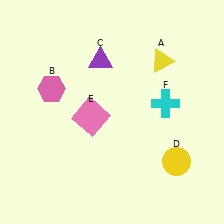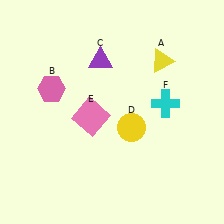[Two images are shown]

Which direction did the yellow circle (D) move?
The yellow circle (D) moved left.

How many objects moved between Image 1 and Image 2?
1 object moved between the two images.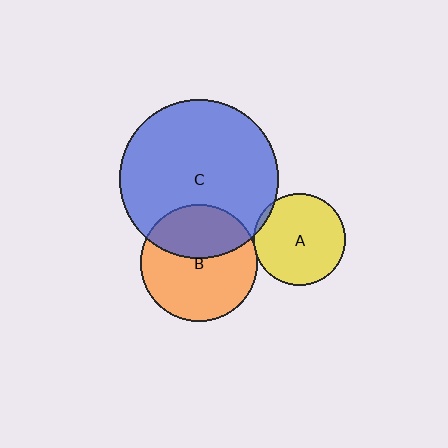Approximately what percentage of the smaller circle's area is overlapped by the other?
Approximately 5%.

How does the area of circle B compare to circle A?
Approximately 1.6 times.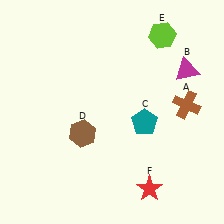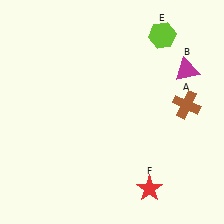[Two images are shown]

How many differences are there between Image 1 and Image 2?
There are 2 differences between the two images.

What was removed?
The brown hexagon (D), the teal pentagon (C) were removed in Image 2.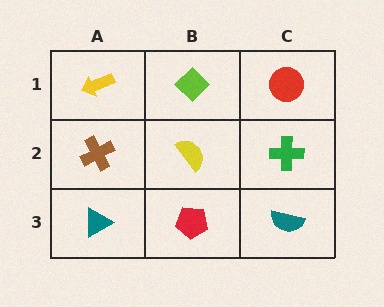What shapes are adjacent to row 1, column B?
A yellow semicircle (row 2, column B), a yellow arrow (row 1, column A), a red circle (row 1, column C).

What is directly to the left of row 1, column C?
A lime diamond.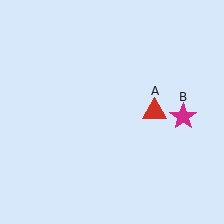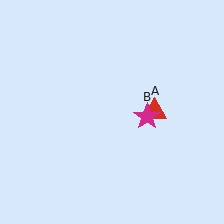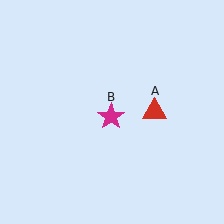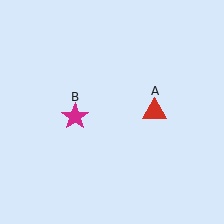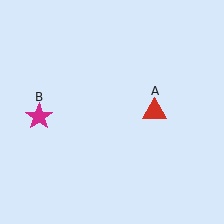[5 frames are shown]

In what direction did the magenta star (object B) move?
The magenta star (object B) moved left.